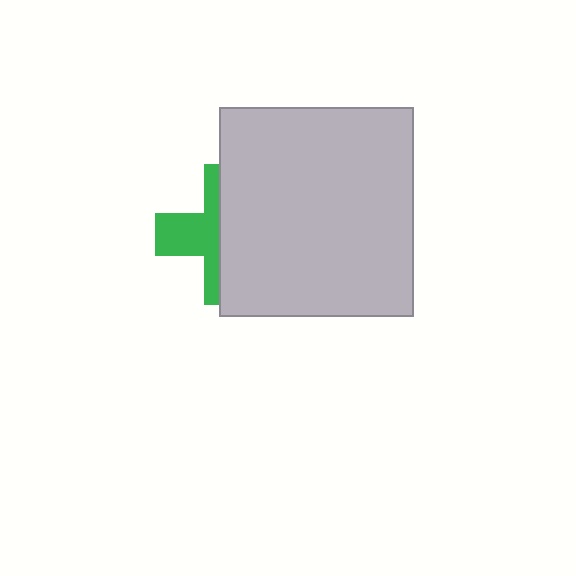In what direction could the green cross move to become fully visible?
The green cross could move left. That would shift it out from behind the light gray rectangle entirely.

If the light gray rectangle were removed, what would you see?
You would see the complete green cross.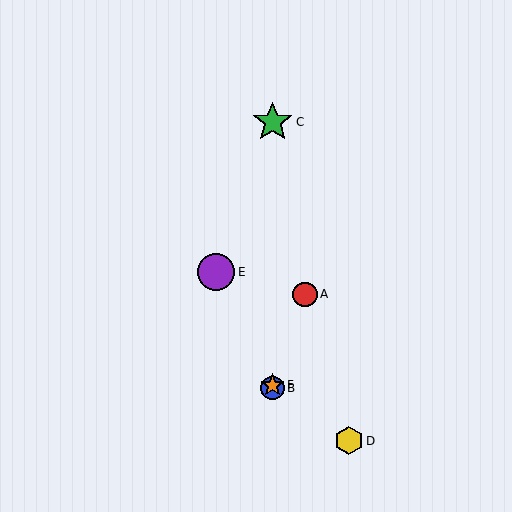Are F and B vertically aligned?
Yes, both are at x≈273.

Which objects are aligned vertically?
Objects B, C, F are aligned vertically.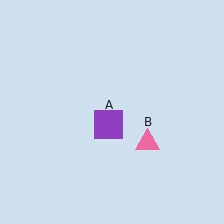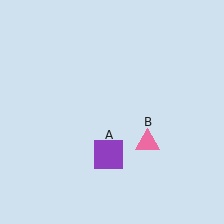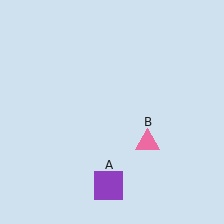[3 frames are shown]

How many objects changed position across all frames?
1 object changed position: purple square (object A).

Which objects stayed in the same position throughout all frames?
Pink triangle (object B) remained stationary.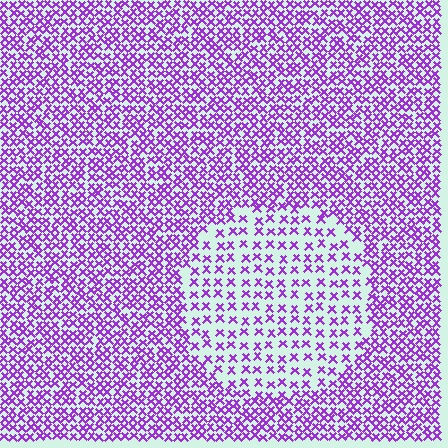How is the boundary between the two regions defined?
The boundary is defined by a change in element density (approximately 2.1x ratio). All elements are the same color, size, and shape.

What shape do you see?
I see a circle.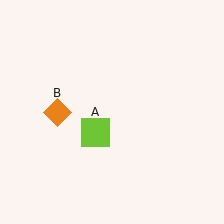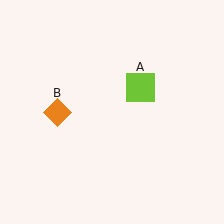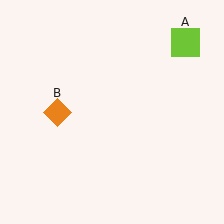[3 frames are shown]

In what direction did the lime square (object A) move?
The lime square (object A) moved up and to the right.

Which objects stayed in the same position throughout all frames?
Orange diamond (object B) remained stationary.